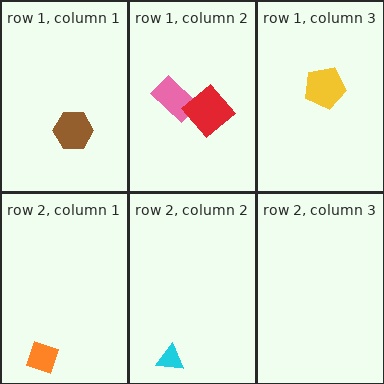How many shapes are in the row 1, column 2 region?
2.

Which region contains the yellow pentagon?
The row 1, column 3 region.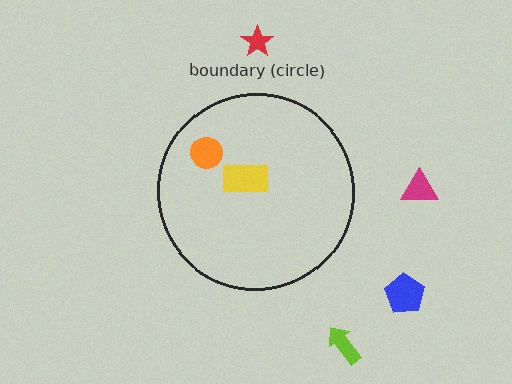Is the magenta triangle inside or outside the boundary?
Outside.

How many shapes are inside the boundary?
2 inside, 4 outside.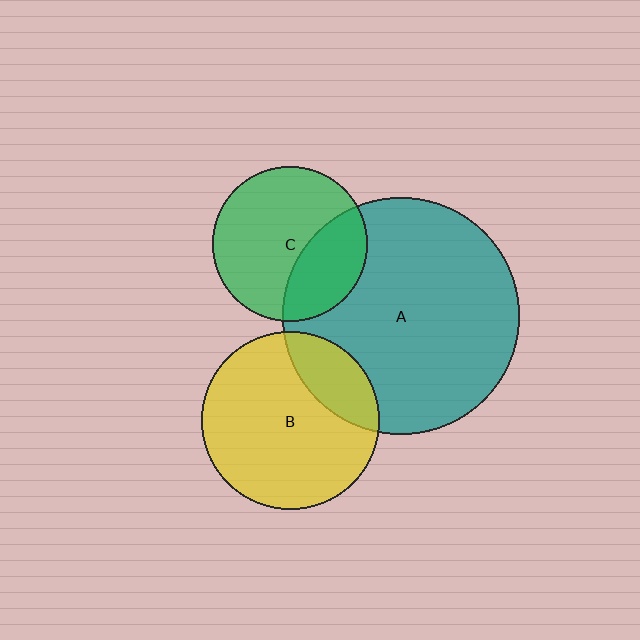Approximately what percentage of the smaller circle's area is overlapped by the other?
Approximately 35%.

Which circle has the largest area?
Circle A (teal).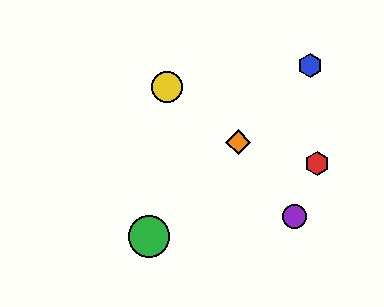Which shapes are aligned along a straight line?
The blue hexagon, the green circle, the orange diamond are aligned along a straight line.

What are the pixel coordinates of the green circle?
The green circle is at (149, 236).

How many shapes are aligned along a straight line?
3 shapes (the blue hexagon, the green circle, the orange diamond) are aligned along a straight line.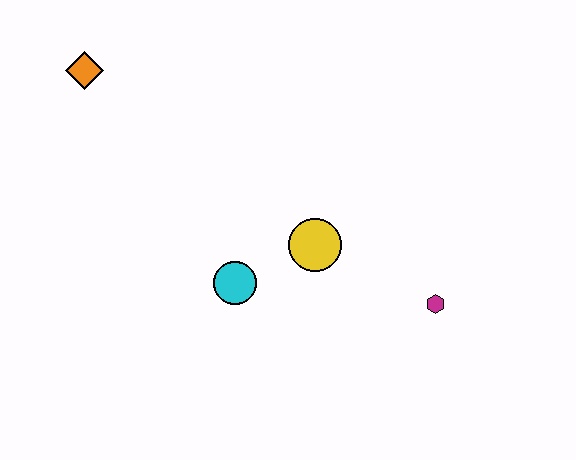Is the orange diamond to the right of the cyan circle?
No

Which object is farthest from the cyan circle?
The orange diamond is farthest from the cyan circle.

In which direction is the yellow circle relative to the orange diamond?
The yellow circle is to the right of the orange diamond.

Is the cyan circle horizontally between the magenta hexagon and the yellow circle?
No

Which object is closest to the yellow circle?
The cyan circle is closest to the yellow circle.